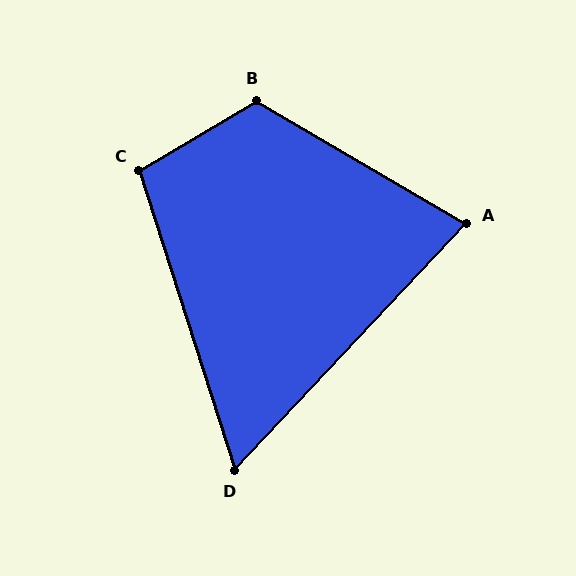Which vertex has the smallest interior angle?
D, at approximately 61 degrees.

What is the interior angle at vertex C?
Approximately 103 degrees (obtuse).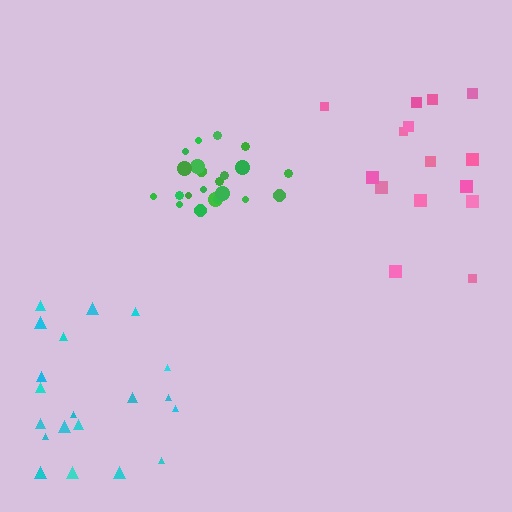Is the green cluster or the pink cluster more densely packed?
Green.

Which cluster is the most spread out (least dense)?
Pink.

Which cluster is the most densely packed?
Green.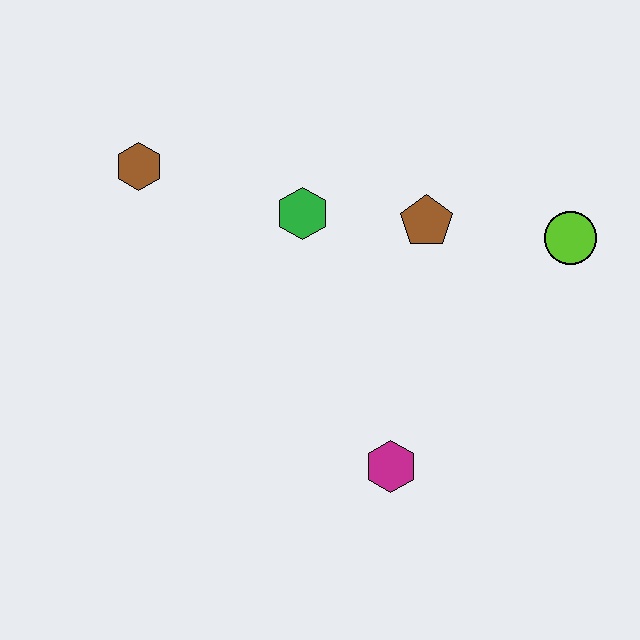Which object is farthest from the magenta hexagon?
The brown hexagon is farthest from the magenta hexagon.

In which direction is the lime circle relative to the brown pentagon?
The lime circle is to the right of the brown pentagon.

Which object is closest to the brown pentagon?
The green hexagon is closest to the brown pentagon.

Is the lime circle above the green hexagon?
No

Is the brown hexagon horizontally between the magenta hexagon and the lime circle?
No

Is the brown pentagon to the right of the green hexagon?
Yes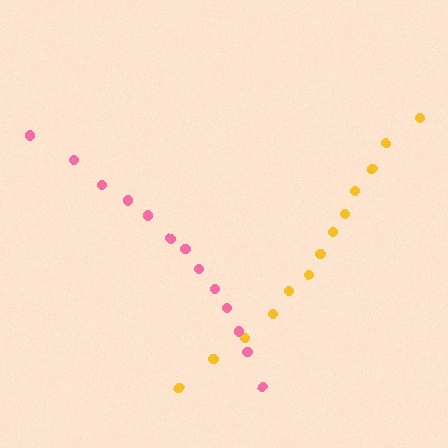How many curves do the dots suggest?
There are 2 distinct paths.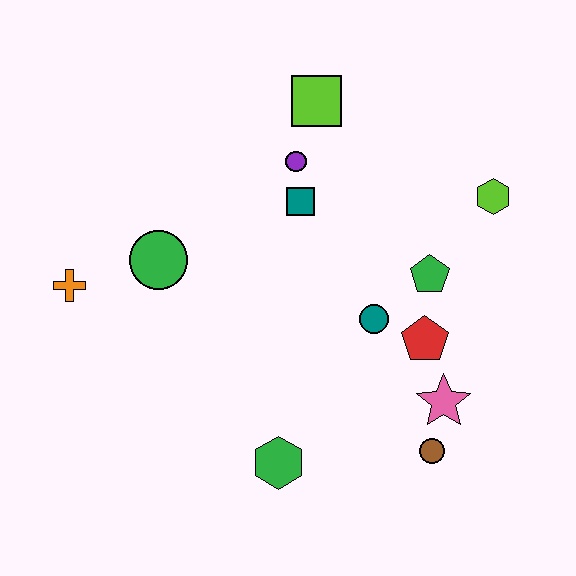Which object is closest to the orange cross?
The green circle is closest to the orange cross.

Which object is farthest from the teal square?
The brown circle is farthest from the teal square.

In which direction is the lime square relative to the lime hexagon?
The lime square is to the left of the lime hexagon.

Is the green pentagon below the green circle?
Yes